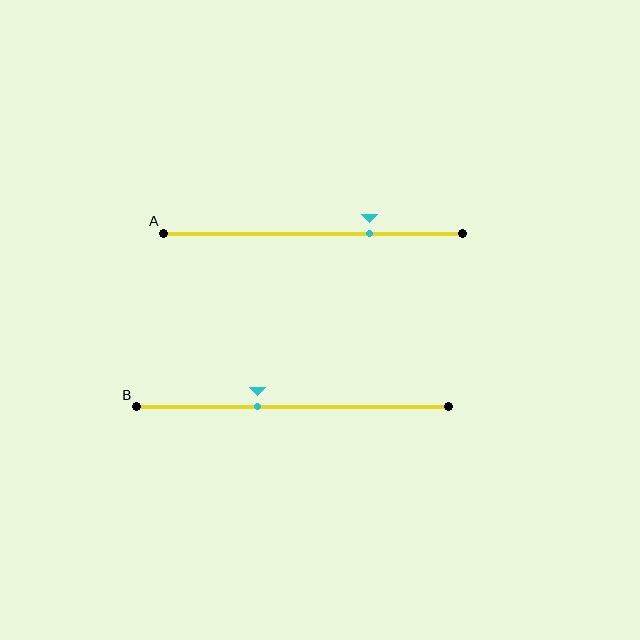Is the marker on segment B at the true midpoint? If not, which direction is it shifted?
No, the marker on segment B is shifted to the left by about 11% of the segment length.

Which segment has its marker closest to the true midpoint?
Segment B has its marker closest to the true midpoint.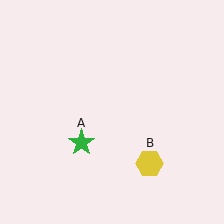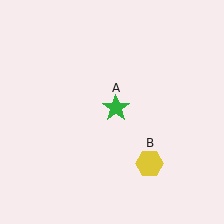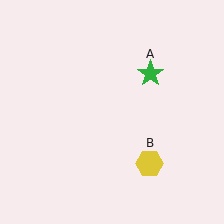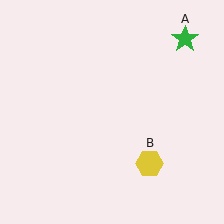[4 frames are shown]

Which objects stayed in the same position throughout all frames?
Yellow hexagon (object B) remained stationary.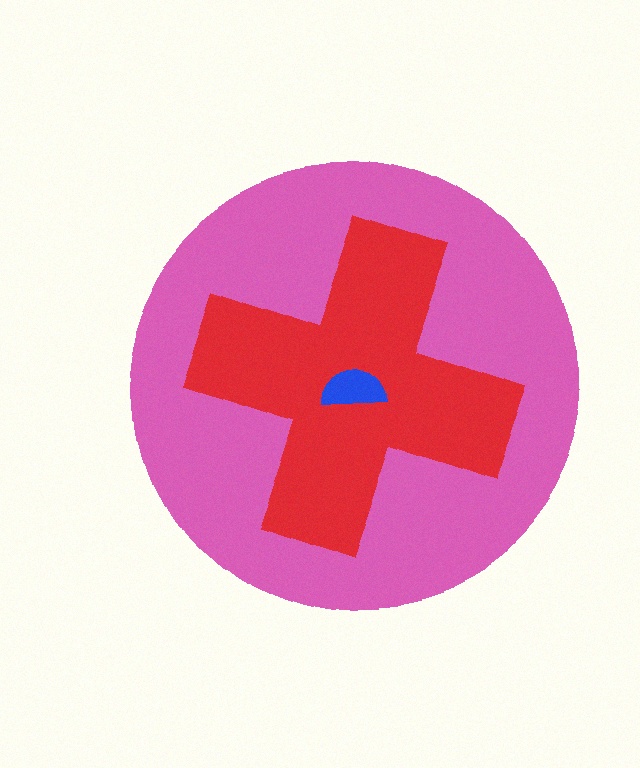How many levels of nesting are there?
3.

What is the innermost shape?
The blue semicircle.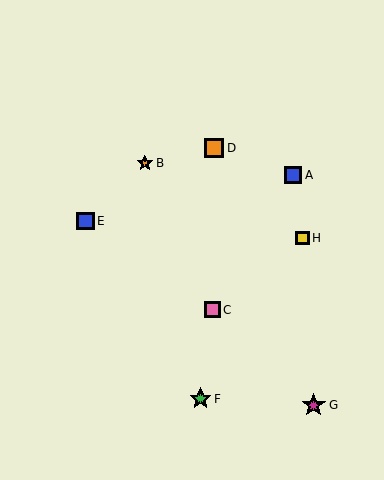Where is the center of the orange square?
The center of the orange square is at (214, 148).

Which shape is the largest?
The magenta star (labeled G) is the largest.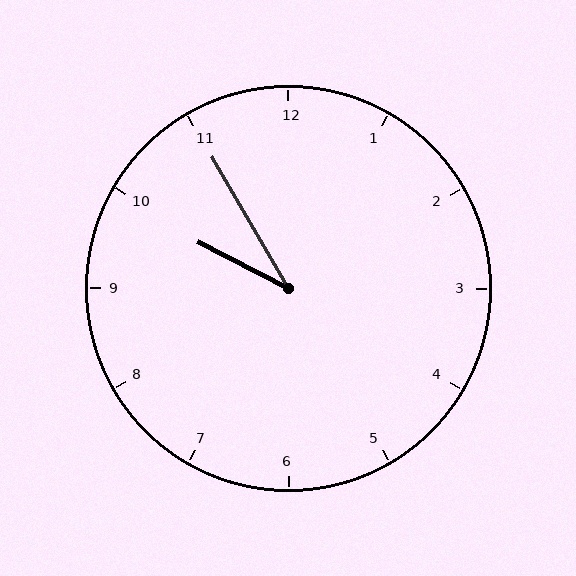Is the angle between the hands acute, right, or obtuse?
It is acute.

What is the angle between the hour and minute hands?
Approximately 32 degrees.